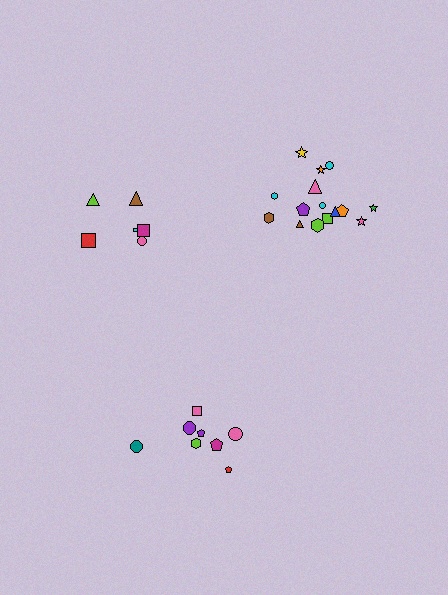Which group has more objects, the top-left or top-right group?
The top-right group.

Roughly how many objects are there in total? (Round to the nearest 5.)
Roughly 30 objects in total.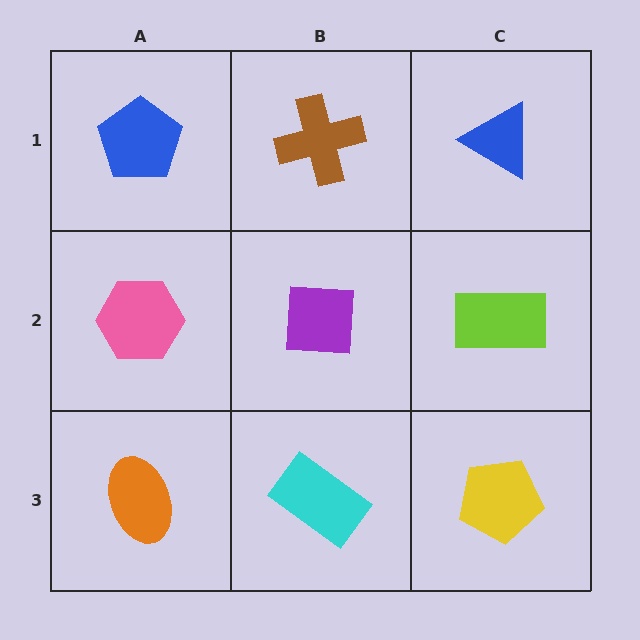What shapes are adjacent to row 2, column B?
A brown cross (row 1, column B), a cyan rectangle (row 3, column B), a pink hexagon (row 2, column A), a lime rectangle (row 2, column C).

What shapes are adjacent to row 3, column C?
A lime rectangle (row 2, column C), a cyan rectangle (row 3, column B).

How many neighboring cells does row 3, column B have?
3.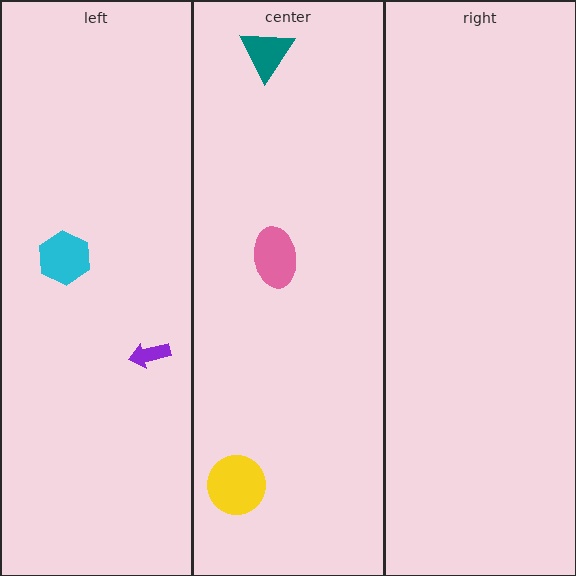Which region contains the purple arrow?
The left region.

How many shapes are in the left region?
2.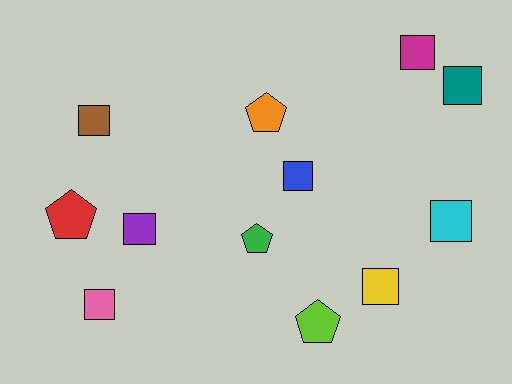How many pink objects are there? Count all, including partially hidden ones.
There is 1 pink object.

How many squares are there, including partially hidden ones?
There are 8 squares.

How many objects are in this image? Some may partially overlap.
There are 12 objects.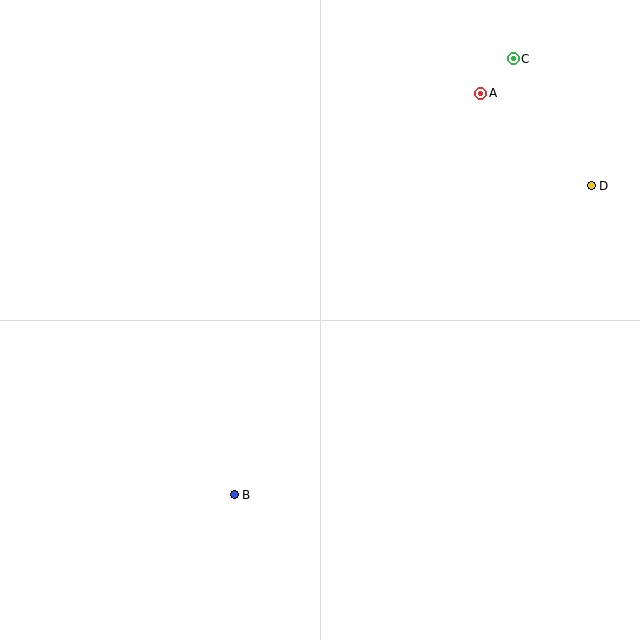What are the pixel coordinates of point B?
Point B is at (234, 495).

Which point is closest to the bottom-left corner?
Point B is closest to the bottom-left corner.